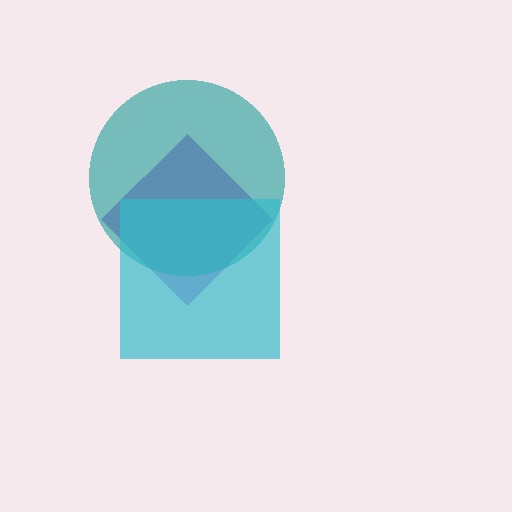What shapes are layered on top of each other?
The layered shapes are: a purple diamond, a teal circle, a cyan square.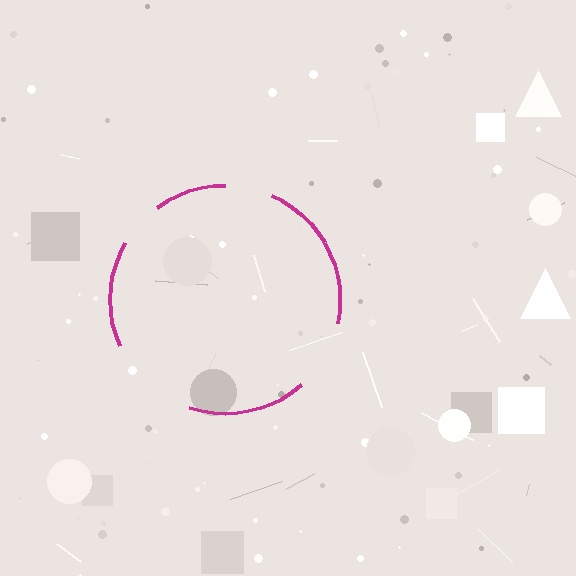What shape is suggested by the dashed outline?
The dashed outline suggests a circle.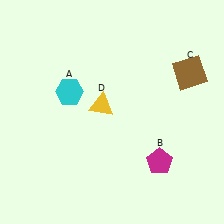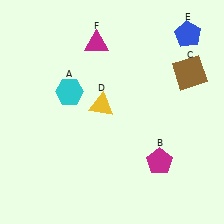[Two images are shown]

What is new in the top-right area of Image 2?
A blue pentagon (E) was added in the top-right area of Image 2.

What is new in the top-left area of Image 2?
A magenta triangle (F) was added in the top-left area of Image 2.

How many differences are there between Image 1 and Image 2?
There are 2 differences between the two images.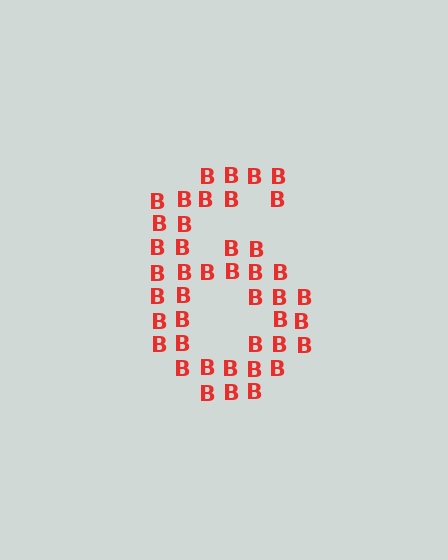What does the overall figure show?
The overall figure shows the digit 6.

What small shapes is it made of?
It is made of small letter B's.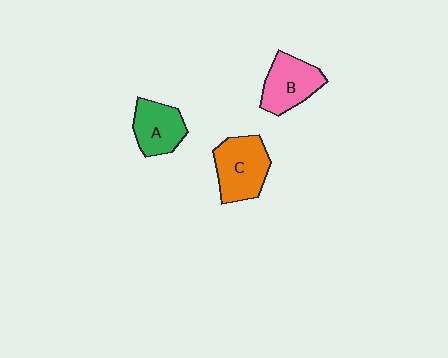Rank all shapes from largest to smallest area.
From largest to smallest: C (orange), B (pink), A (green).